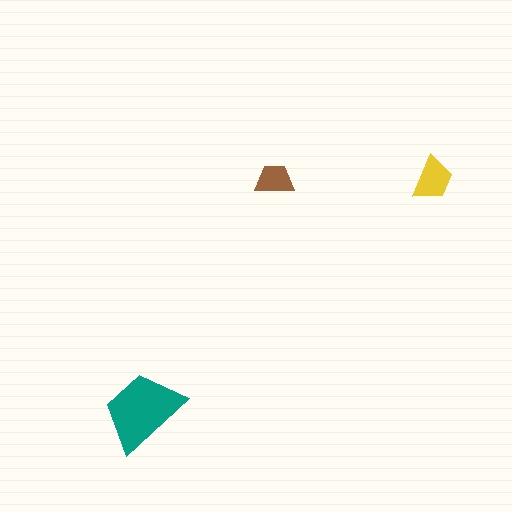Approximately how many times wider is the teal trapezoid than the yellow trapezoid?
About 2 times wider.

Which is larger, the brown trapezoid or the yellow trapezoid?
The yellow one.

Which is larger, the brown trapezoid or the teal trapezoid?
The teal one.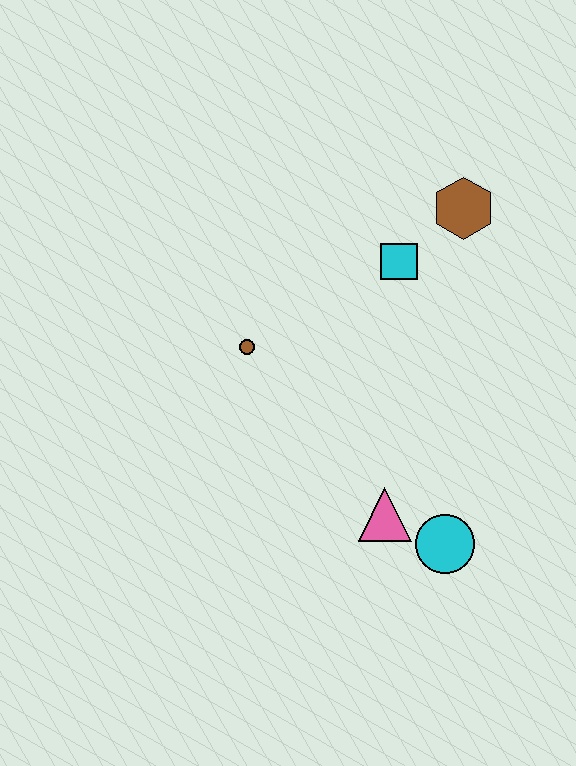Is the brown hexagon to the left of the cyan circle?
No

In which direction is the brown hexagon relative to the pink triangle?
The brown hexagon is above the pink triangle.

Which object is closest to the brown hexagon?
The cyan square is closest to the brown hexagon.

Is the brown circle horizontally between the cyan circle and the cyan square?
No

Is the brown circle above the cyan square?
No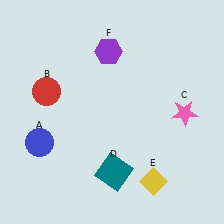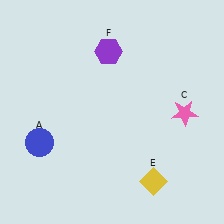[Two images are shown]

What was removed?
The teal square (D), the red circle (B) were removed in Image 2.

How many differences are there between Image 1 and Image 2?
There are 2 differences between the two images.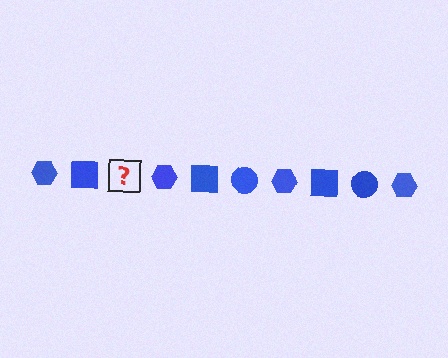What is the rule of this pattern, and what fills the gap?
The rule is that the pattern cycles through hexagon, square, circle shapes in blue. The gap should be filled with a blue circle.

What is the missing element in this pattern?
The missing element is a blue circle.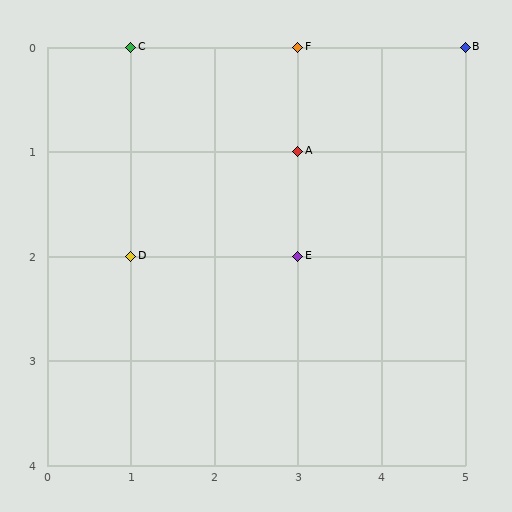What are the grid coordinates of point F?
Point F is at grid coordinates (3, 0).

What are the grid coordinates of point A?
Point A is at grid coordinates (3, 1).